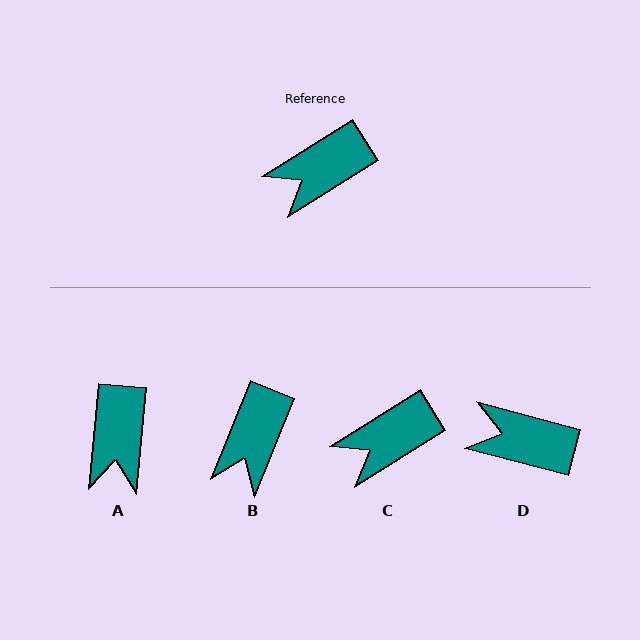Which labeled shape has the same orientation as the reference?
C.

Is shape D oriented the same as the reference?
No, it is off by about 47 degrees.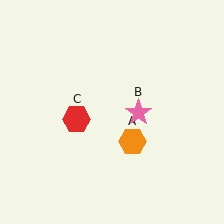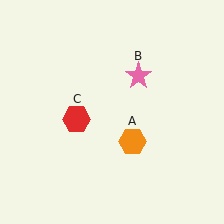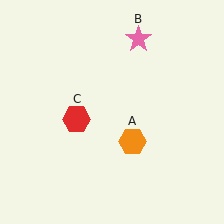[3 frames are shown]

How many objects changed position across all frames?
1 object changed position: pink star (object B).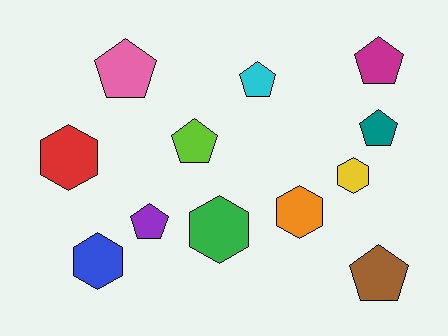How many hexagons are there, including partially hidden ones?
There are 5 hexagons.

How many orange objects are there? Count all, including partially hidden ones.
There is 1 orange object.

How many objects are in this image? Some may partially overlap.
There are 12 objects.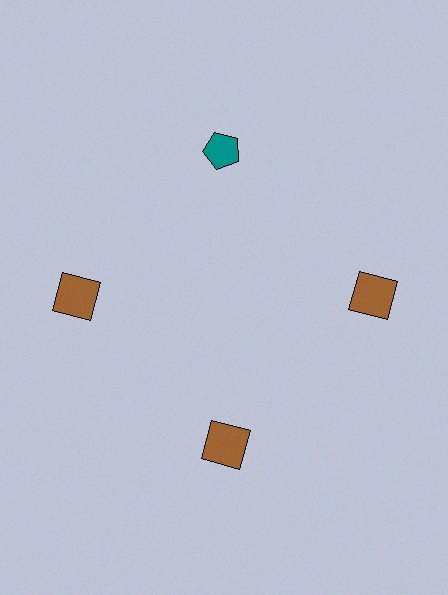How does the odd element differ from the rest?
It differs in both color (teal instead of brown) and shape (pentagon instead of square).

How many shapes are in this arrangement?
There are 4 shapes arranged in a ring pattern.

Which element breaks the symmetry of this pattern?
The teal pentagon at roughly the 12 o'clock position breaks the symmetry. All other shapes are brown squares.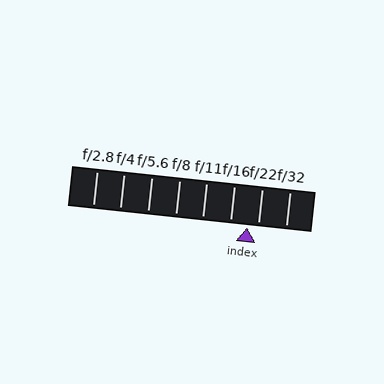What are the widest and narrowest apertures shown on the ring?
The widest aperture shown is f/2.8 and the narrowest is f/32.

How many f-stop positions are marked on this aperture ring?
There are 8 f-stop positions marked.